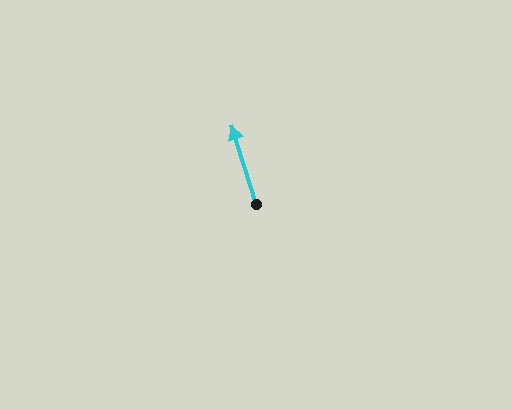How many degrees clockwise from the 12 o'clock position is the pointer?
Approximately 343 degrees.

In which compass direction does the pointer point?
North.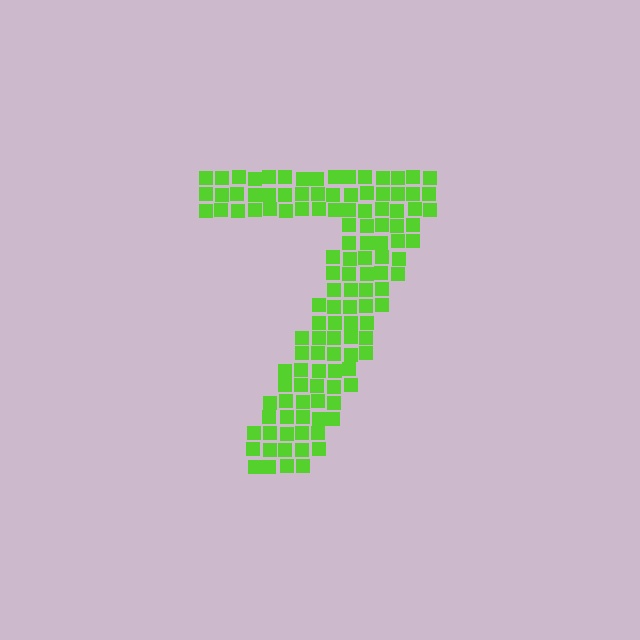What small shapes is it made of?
It is made of small squares.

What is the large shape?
The large shape is the digit 7.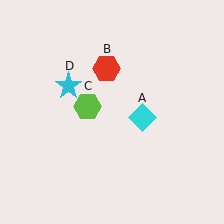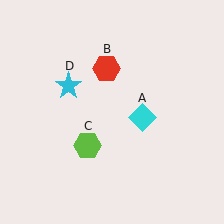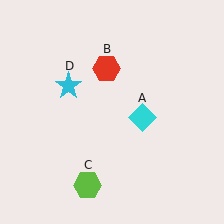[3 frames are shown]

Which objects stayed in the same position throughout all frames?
Cyan diamond (object A) and red hexagon (object B) and cyan star (object D) remained stationary.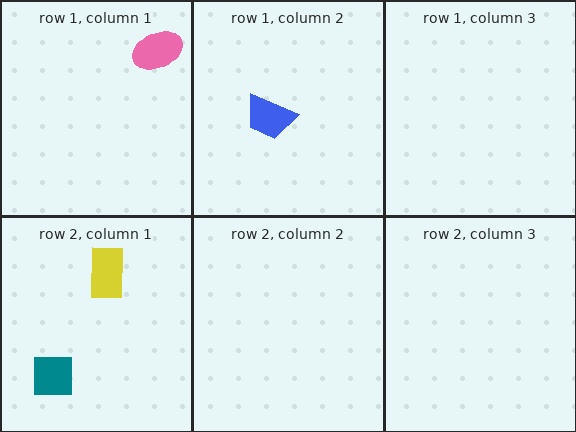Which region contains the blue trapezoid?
The row 1, column 2 region.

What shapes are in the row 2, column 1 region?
The yellow rectangle, the teal square.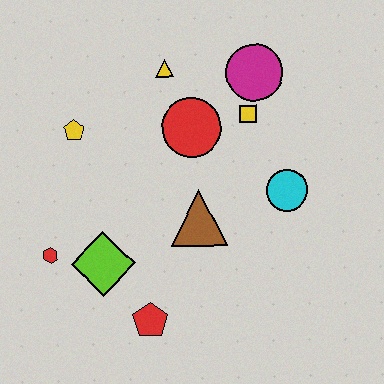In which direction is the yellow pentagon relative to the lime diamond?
The yellow pentagon is above the lime diamond.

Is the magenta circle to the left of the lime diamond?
No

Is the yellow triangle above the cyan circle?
Yes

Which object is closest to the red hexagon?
The lime diamond is closest to the red hexagon.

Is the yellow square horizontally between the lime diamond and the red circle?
No